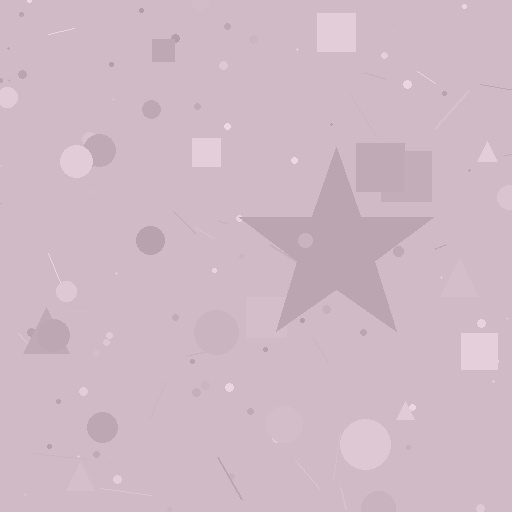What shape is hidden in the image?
A star is hidden in the image.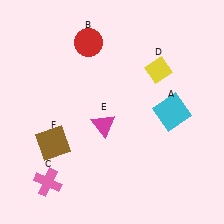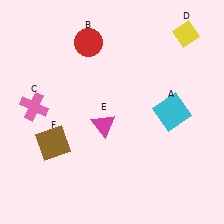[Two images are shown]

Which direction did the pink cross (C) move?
The pink cross (C) moved up.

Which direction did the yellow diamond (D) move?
The yellow diamond (D) moved up.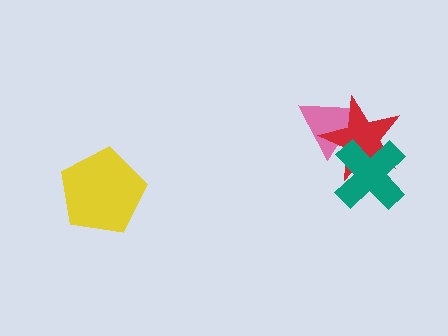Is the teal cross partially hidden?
No, no other shape covers it.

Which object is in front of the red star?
The teal cross is in front of the red star.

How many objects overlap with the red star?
2 objects overlap with the red star.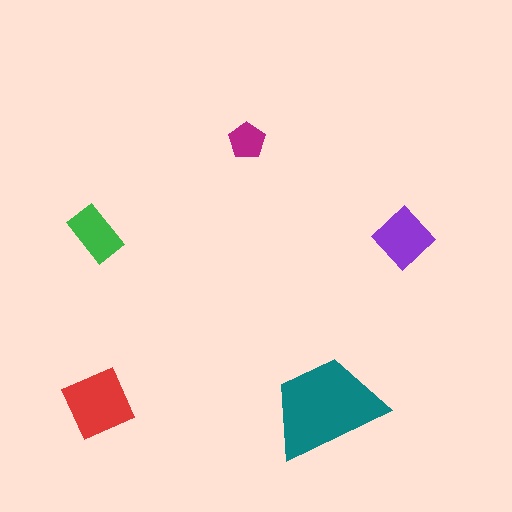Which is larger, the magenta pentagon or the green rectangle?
The green rectangle.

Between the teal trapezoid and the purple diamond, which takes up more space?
The teal trapezoid.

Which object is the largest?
The teal trapezoid.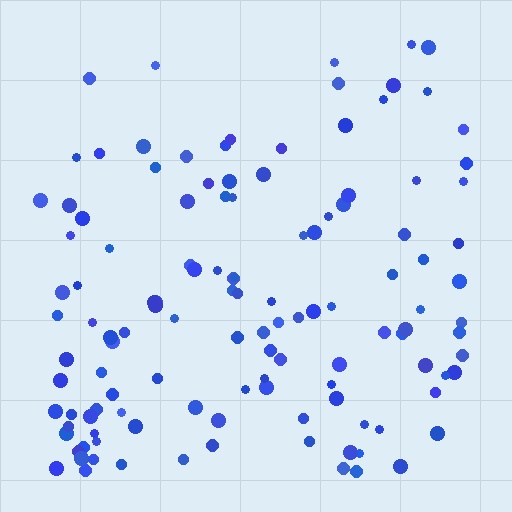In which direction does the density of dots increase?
From top to bottom, with the bottom side densest.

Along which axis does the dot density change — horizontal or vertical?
Vertical.